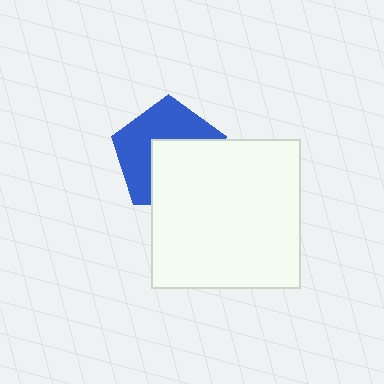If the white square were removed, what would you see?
You would see the complete blue pentagon.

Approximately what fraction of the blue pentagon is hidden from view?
Roughly 47% of the blue pentagon is hidden behind the white square.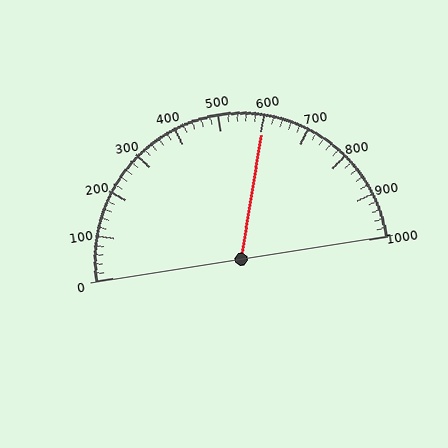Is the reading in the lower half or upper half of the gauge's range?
The reading is in the upper half of the range (0 to 1000).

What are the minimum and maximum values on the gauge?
The gauge ranges from 0 to 1000.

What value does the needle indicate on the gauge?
The needle indicates approximately 600.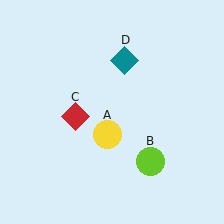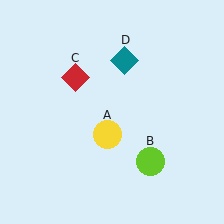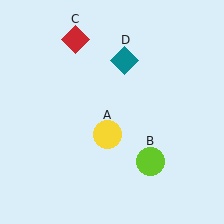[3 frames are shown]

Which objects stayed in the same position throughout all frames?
Yellow circle (object A) and lime circle (object B) and teal diamond (object D) remained stationary.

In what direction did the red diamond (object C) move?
The red diamond (object C) moved up.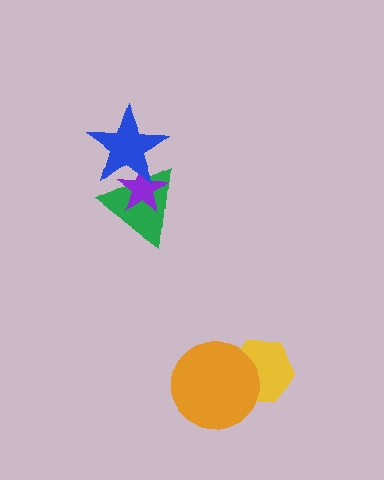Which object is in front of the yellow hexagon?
The orange circle is in front of the yellow hexagon.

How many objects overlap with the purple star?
2 objects overlap with the purple star.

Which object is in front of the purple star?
The blue star is in front of the purple star.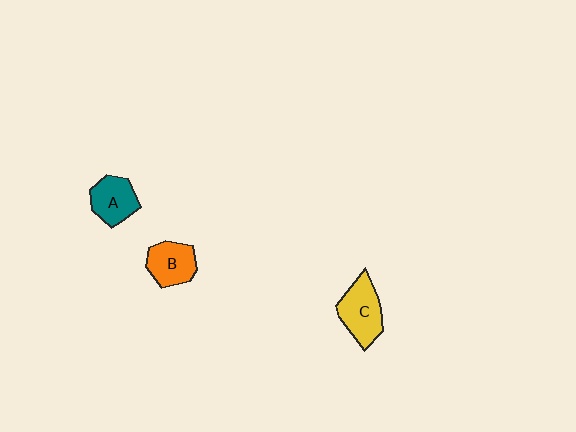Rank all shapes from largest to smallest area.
From largest to smallest: C (yellow), B (orange), A (teal).